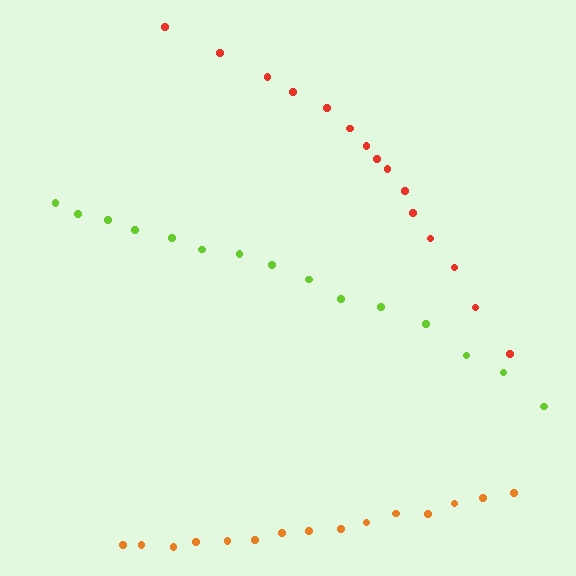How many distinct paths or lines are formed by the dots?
There are 3 distinct paths.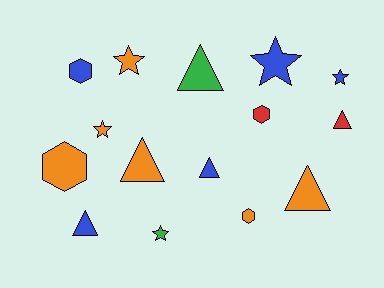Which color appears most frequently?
Orange, with 6 objects.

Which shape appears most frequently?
Triangle, with 6 objects.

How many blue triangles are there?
There are 2 blue triangles.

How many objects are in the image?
There are 15 objects.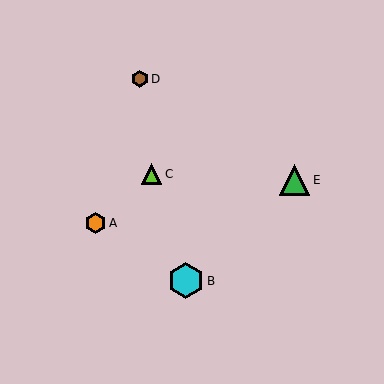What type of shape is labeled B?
Shape B is a cyan hexagon.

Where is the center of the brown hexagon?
The center of the brown hexagon is at (140, 79).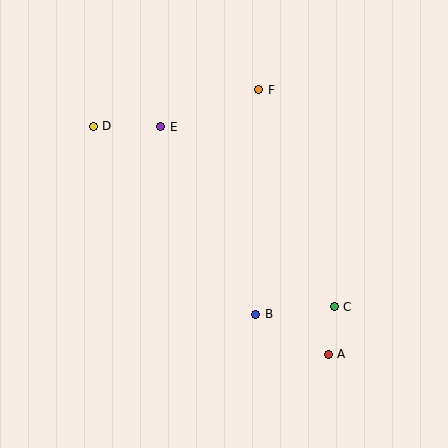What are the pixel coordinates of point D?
Point D is at (93, 126).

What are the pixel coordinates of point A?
Point A is at (328, 354).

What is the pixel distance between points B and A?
The distance between B and A is 83 pixels.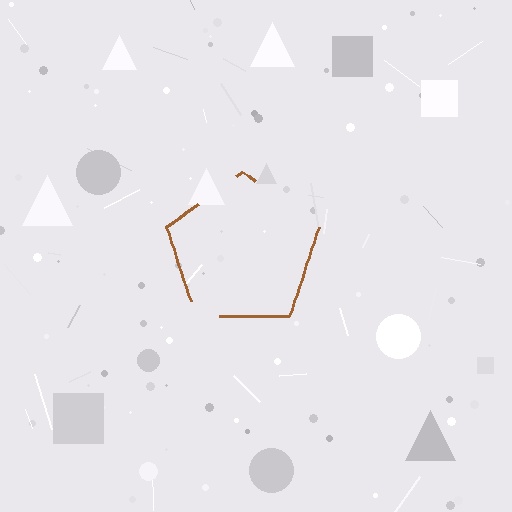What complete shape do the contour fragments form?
The contour fragments form a pentagon.